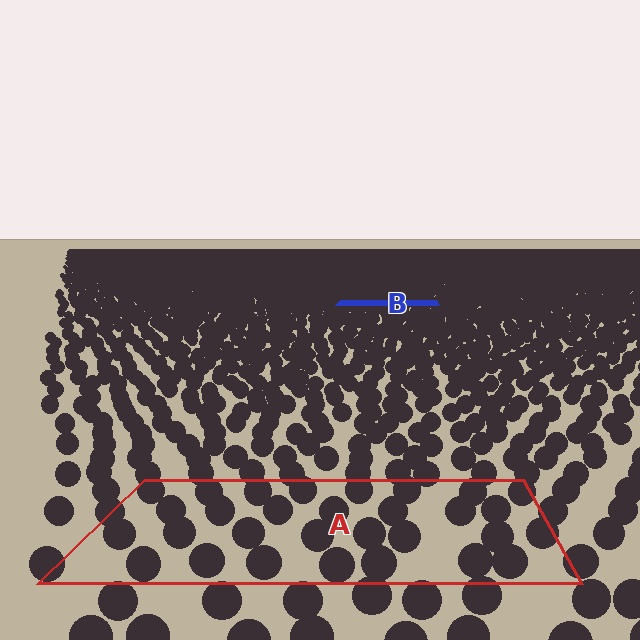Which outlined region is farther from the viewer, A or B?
Region B is farther from the viewer — the texture elements inside it appear smaller and more densely packed.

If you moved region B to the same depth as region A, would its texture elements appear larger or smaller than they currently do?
They would appear larger. At a closer depth, the same texture elements are projected at a bigger on-screen size.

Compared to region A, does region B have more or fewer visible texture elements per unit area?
Region B has more texture elements per unit area — they are packed more densely because it is farther away.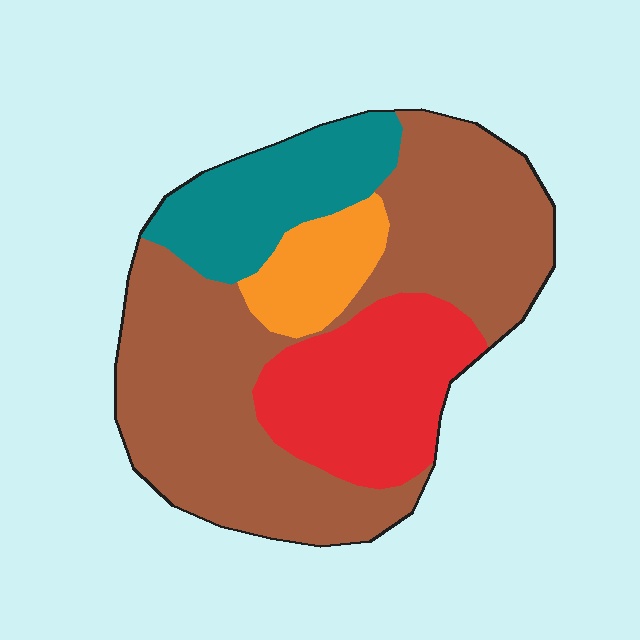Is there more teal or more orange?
Teal.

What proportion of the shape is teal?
Teal takes up less than a sixth of the shape.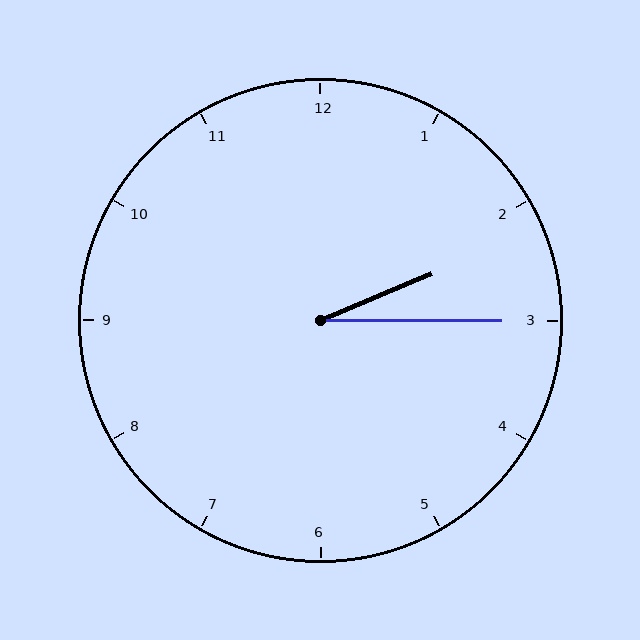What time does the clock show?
2:15.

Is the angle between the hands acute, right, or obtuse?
It is acute.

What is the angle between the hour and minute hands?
Approximately 22 degrees.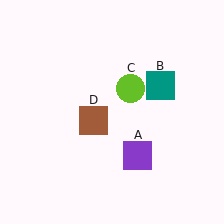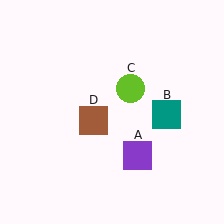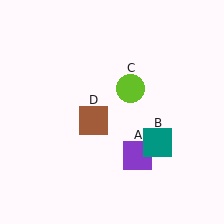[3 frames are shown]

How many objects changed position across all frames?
1 object changed position: teal square (object B).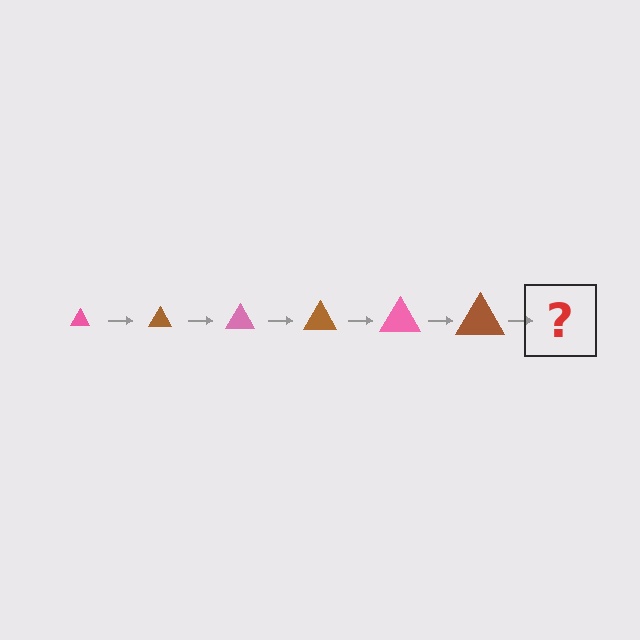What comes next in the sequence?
The next element should be a pink triangle, larger than the previous one.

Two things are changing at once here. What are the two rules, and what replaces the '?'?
The two rules are that the triangle grows larger each step and the color cycles through pink and brown. The '?' should be a pink triangle, larger than the previous one.